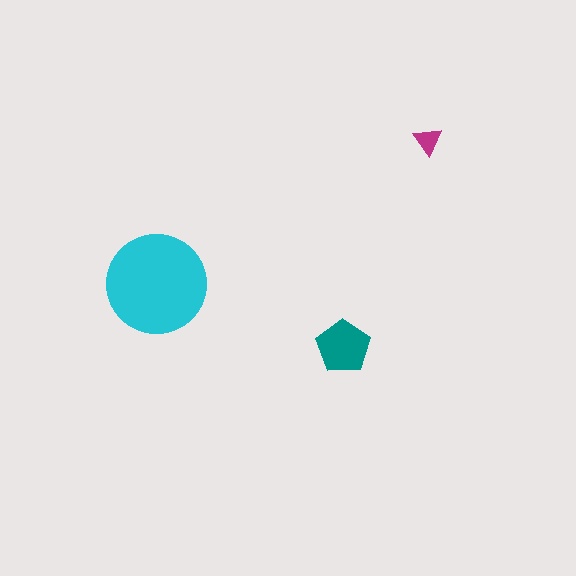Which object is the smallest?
The magenta triangle.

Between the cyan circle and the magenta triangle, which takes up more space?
The cyan circle.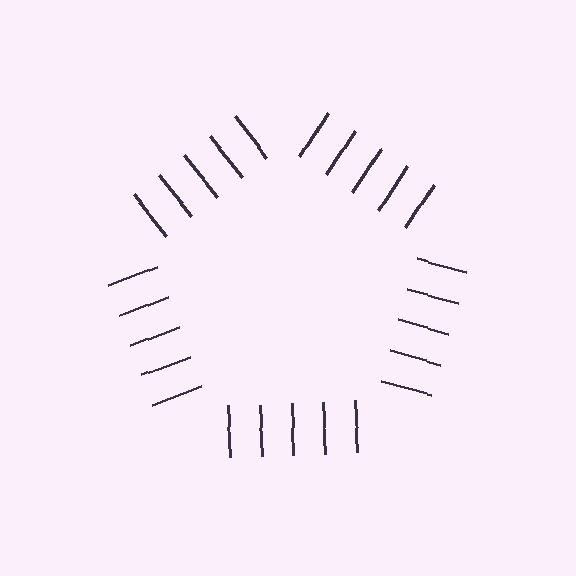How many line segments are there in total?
25 — 5 along each of the 5 edges.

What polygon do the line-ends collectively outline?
An illusory pentagon — the line segments terminate on its edges but no continuous stroke is drawn.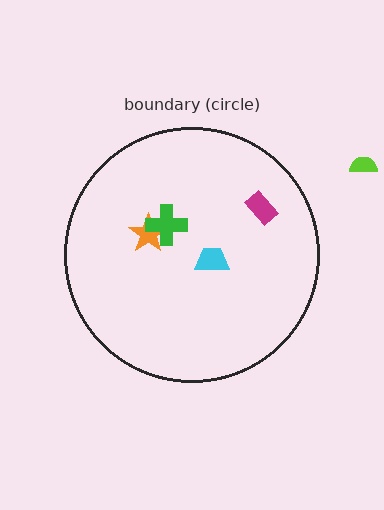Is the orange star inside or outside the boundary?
Inside.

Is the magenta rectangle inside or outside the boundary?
Inside.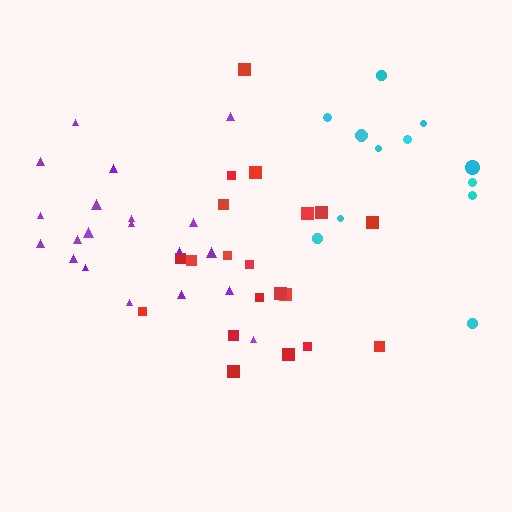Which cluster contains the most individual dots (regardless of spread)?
Red (20).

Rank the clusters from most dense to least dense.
purple, red, cyan.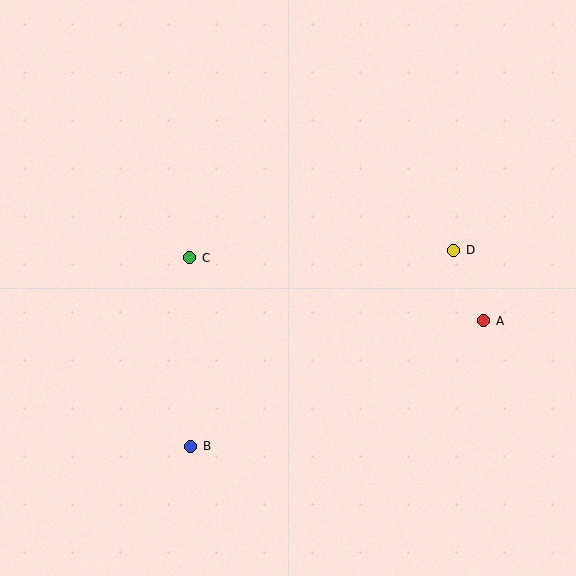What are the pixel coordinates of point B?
Point B is at (191, 446).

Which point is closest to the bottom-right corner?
Point A is closest to the bottom-right corner.